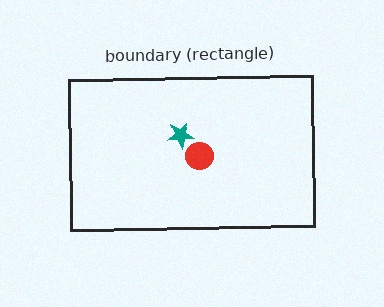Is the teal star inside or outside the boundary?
Inside.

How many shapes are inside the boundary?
2 inside, 0 outside.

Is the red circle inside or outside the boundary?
Inside.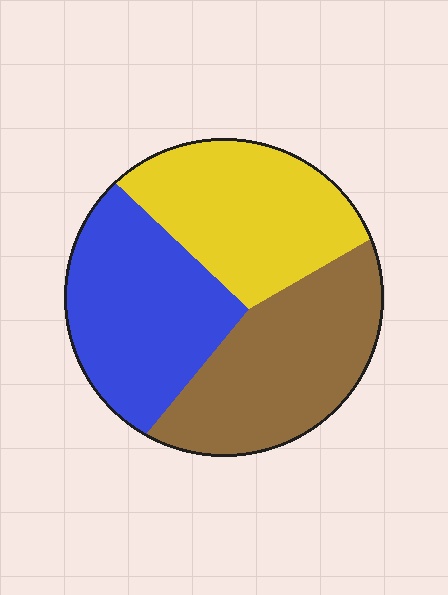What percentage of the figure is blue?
Blue covers roughly 35% of the figure.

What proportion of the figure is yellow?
Yellow takes up about one third (1/3) of the figure.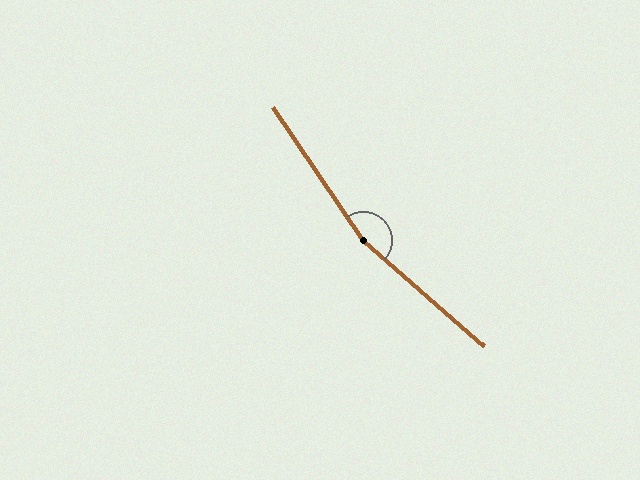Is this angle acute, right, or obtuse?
It is obtuse.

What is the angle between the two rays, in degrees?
Approximately 166 degrees.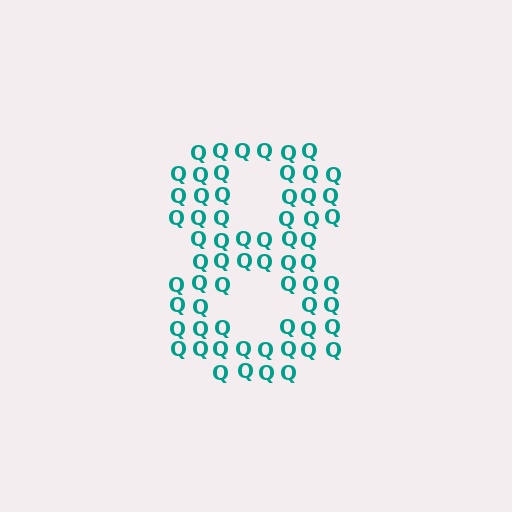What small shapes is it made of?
It is made of small letter Q's.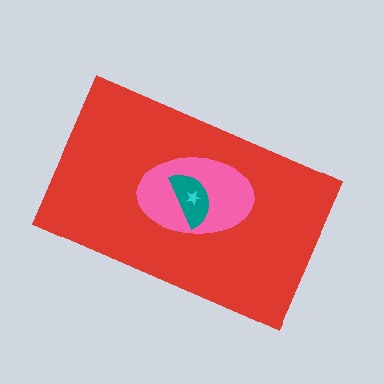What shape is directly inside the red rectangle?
The pink ellipse.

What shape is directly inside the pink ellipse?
The teal semicircle.